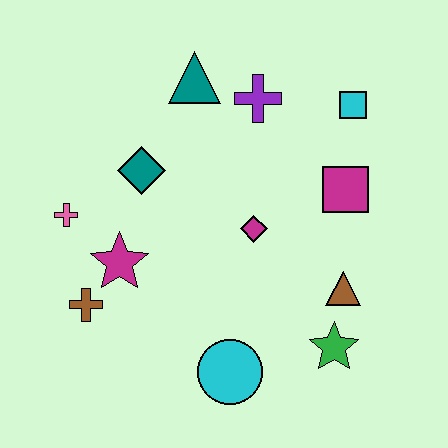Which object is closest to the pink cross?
The magenta star is closest to the pink cross.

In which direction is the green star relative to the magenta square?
The green star is below the magenta square.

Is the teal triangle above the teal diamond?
Yes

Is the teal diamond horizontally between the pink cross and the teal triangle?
Yes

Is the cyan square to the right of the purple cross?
Yes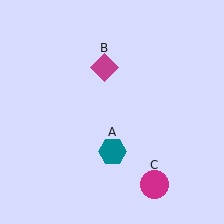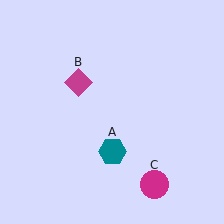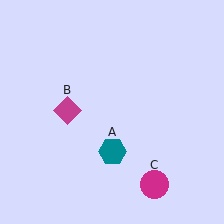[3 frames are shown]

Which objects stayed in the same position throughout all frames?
Teal hexagon (object A) and magenta circle (object C) remained stationary.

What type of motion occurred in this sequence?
The magenta diamond (object B) rotated counterclockwise around the center of the scene.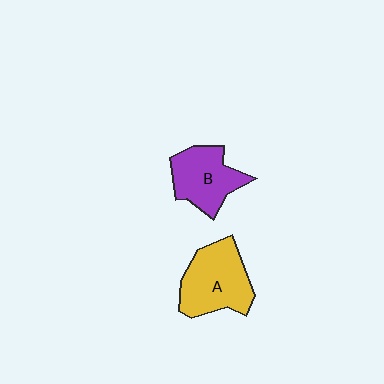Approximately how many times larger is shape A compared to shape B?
Approximately 1.2 times.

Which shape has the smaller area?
Shape B (purple).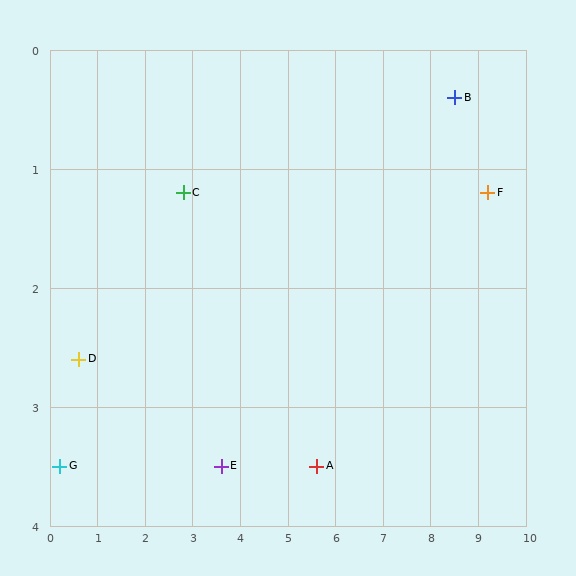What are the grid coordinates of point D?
Point D is at approximately (0.6, 2.6).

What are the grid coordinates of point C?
Point C is at approximately (2.8, 1.2).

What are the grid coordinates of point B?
Point B is at approximately (8.5, 0.4).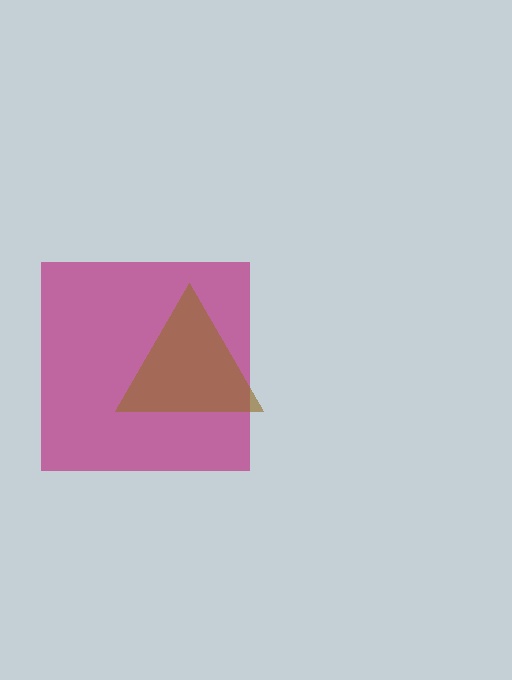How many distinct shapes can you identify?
There are 2 distinct shapes: a magenta square, a brown triangle.